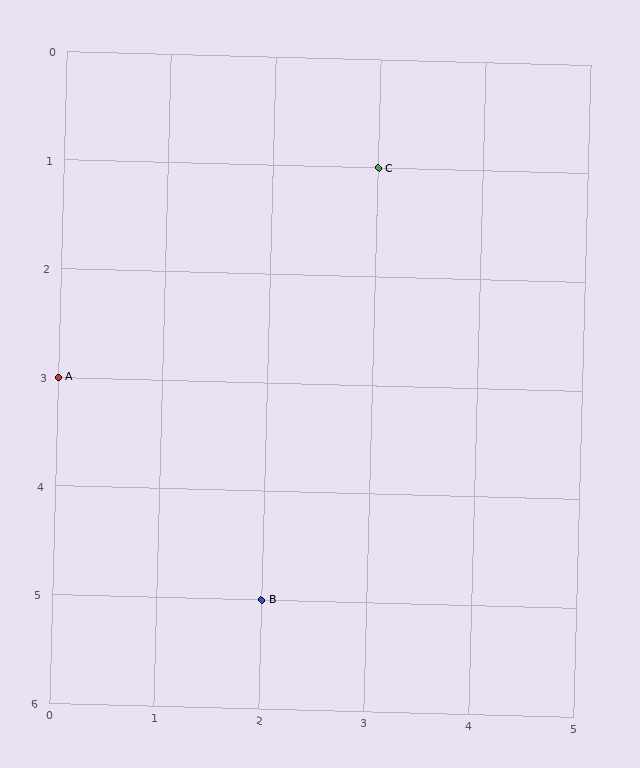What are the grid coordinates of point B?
Point B is at grid coordinates (2, 5).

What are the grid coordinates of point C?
Point C is at grid coordinates (3, 1).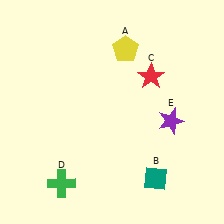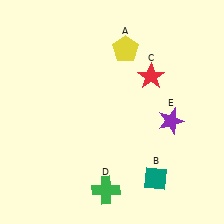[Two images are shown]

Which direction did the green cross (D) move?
The green cross (D) moved right.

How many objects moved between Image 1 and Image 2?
1 object moved between the two images.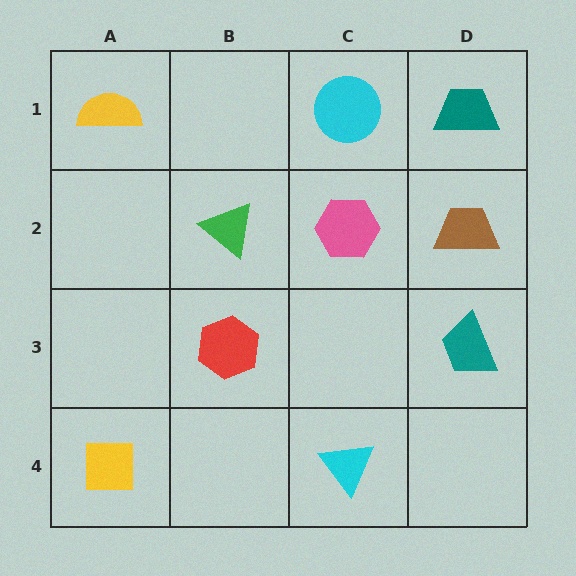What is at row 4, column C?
A cyan triangle.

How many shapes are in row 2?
3 shapes.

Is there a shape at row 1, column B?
No, that cell is empty.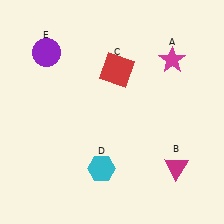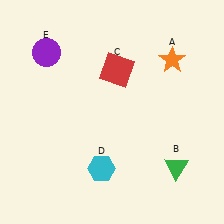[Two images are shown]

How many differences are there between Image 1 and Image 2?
There are 2 differences between the two images.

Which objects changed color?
A changed from magenta to orange. B changed from magenta to green.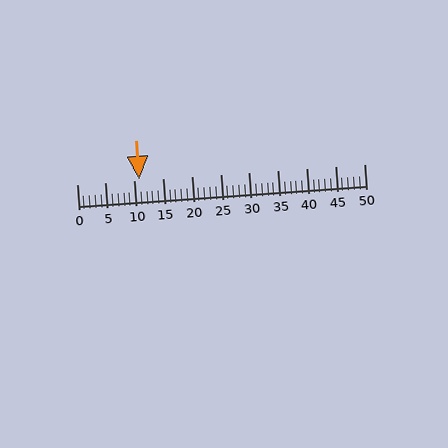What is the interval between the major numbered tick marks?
The major tick marks are spaced 5 units apart.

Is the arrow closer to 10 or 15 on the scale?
The arrow is closer to 10.